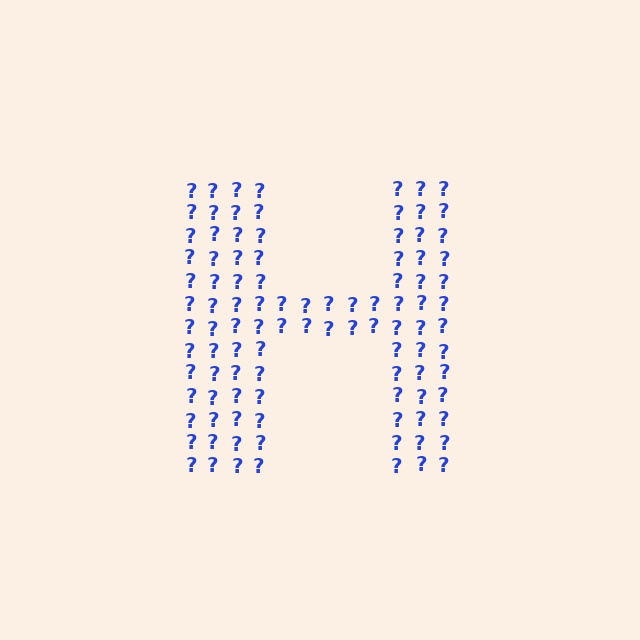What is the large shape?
The large shape is the letter H.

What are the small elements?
The small elements are question marks.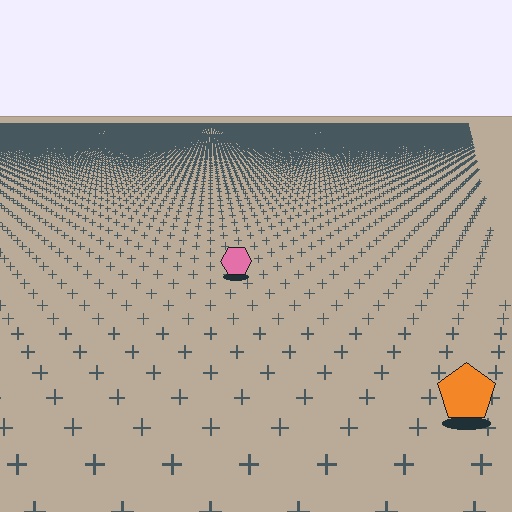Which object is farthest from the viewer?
The pink hexagon is farthest from the viewer. It appears smaller and the ground texture around it is denser.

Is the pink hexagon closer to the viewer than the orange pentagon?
No. The orange pentagon is closer — you can tell from the texture gradient: the ground texture is coarser near it.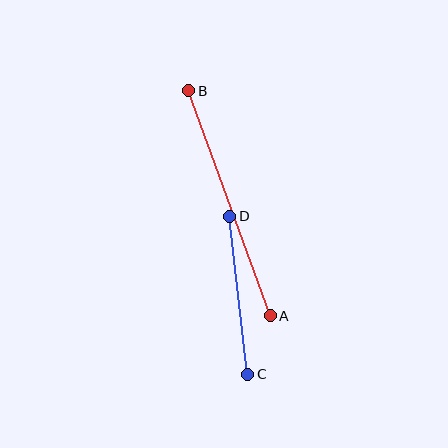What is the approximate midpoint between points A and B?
The midpoint is at approximately (229, 203) pixels.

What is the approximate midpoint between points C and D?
The midpoint is at approximately (239, 295) pixels.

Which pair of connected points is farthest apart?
Points A and B are farthest apart.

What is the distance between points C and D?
The distance is approximately 159 pixels.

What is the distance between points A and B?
The distance is approximately 239 pixels.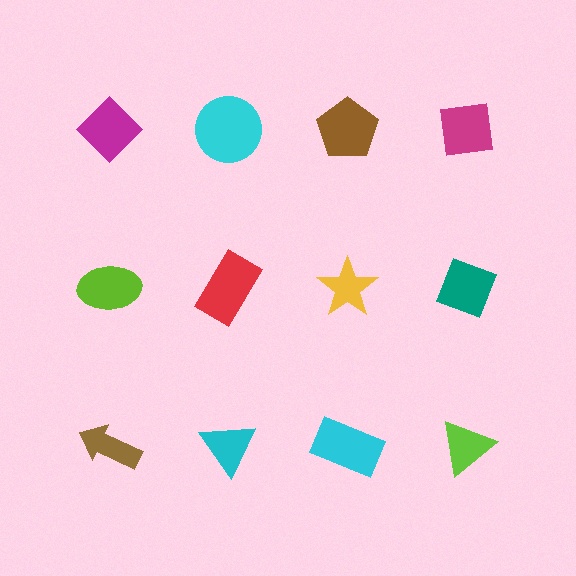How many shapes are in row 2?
4 shapes.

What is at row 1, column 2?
A cyan circle.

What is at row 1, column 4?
A magenta square.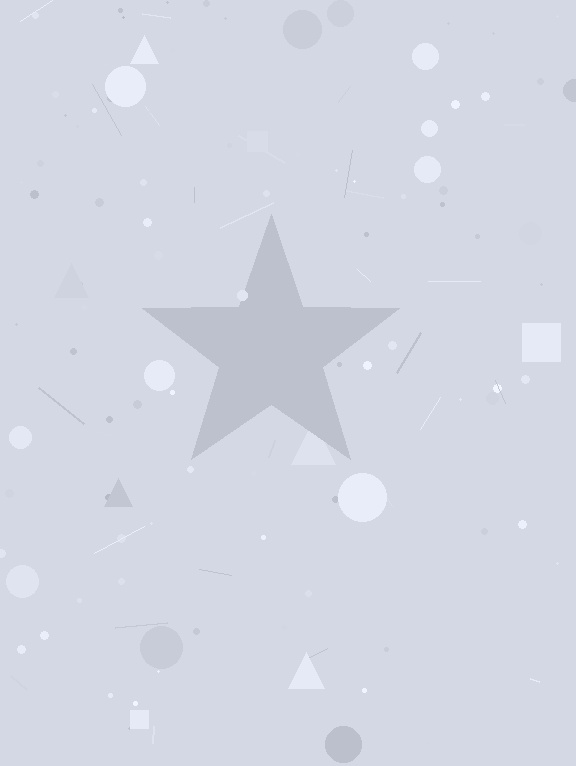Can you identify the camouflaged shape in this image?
The camouflaged shape is a star.